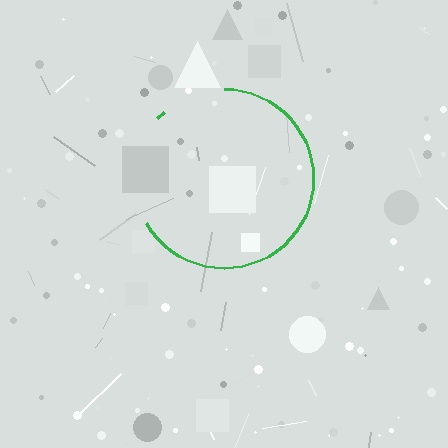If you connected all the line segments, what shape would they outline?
They would outline a circle.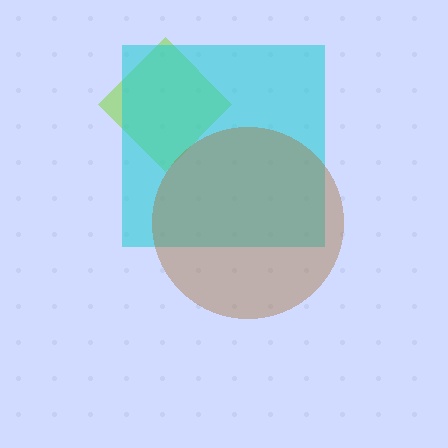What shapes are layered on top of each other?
The layered shapes are: a lime diamond, a cyan square, a brown circle.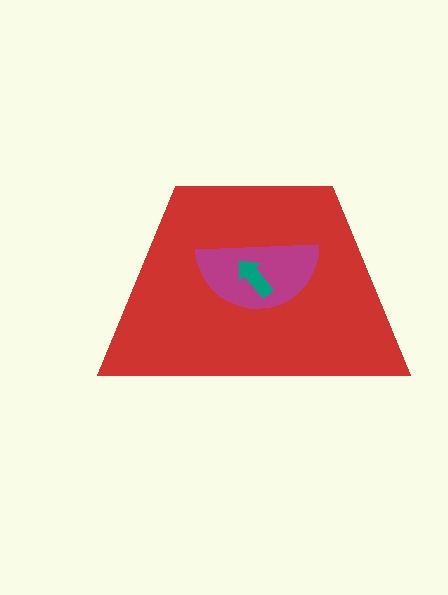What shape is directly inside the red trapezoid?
The magenta semicircle.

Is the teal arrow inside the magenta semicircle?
Yes.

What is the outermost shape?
The red trapezoid.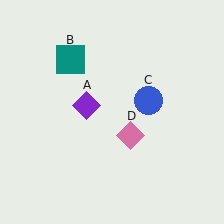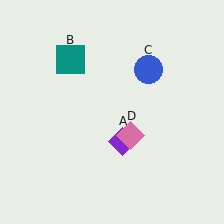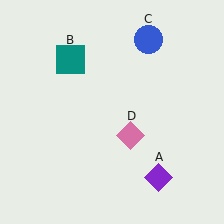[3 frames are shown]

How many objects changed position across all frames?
2 objects changed position: purple diamond (object A), blue circle (object C).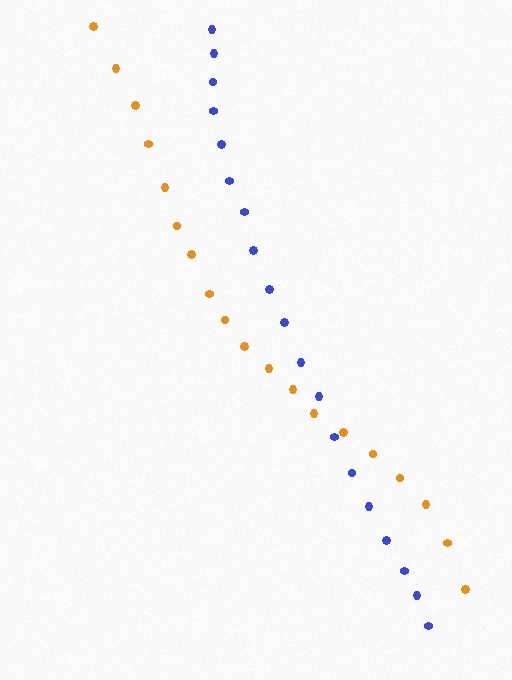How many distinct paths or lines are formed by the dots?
There are 2 distinct paths.